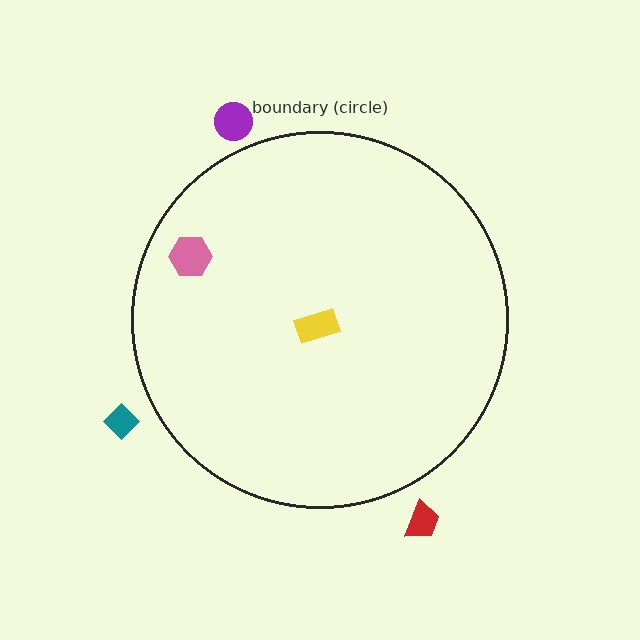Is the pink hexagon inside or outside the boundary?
Inside.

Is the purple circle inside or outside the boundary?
Outside.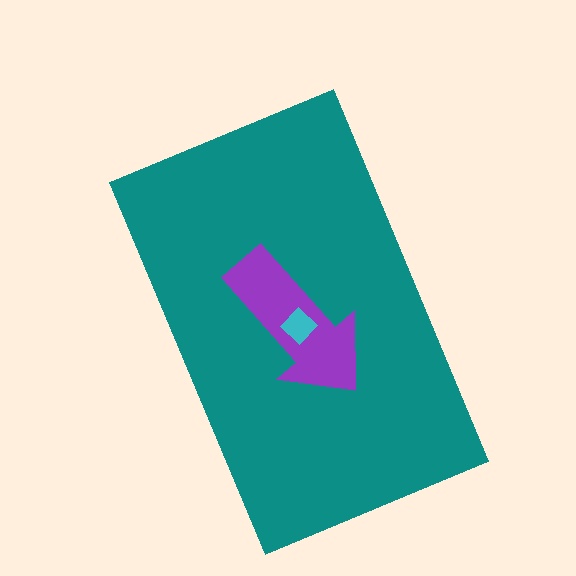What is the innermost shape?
The cyan diamond.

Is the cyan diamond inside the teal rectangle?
Yes.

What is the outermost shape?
The teal rectangle.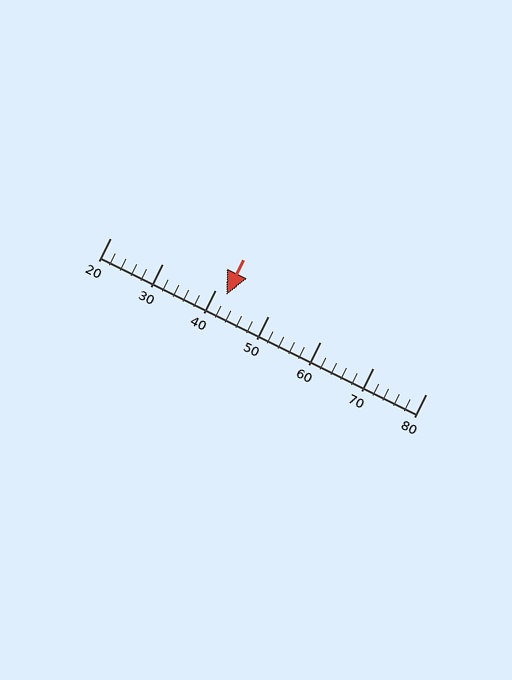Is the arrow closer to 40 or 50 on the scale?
The arrow is closer to 40.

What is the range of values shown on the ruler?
The ruler shows values from 20 to 80.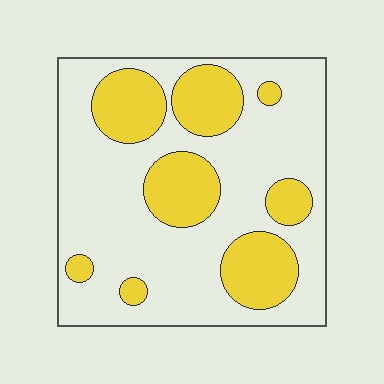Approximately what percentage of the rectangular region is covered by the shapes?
Approximately 30%.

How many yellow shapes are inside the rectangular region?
8.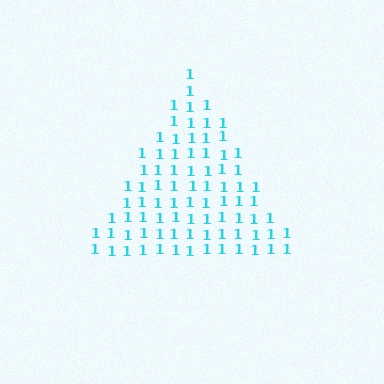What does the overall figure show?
The overall figure shows a triangle.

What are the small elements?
The small elements are digit 1's.